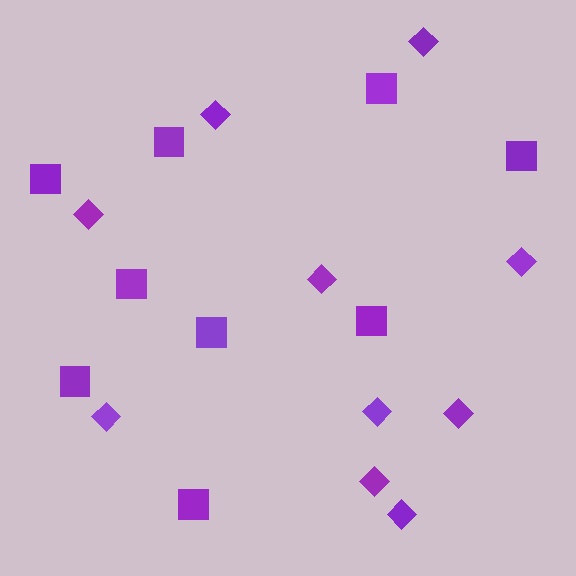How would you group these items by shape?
There are 2 groups: one group of squares (9) and one group of diamonds (10).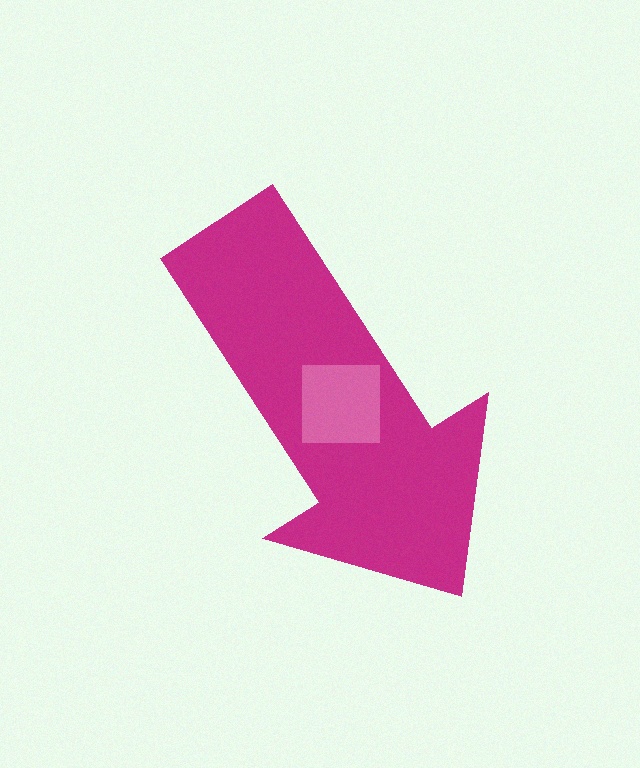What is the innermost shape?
The pink square.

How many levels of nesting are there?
2.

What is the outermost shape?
The magenta arrow.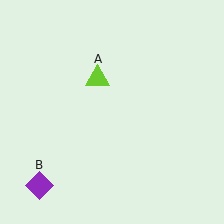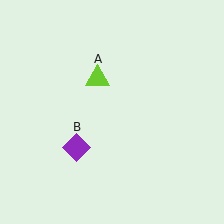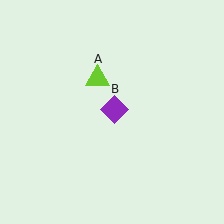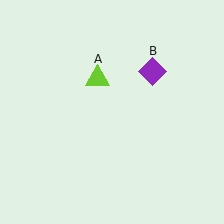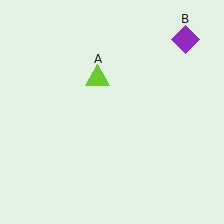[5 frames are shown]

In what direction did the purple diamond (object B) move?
The purple diamond (object B) moved up and to the right.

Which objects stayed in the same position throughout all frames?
Lime triangle (object A) remained stationary.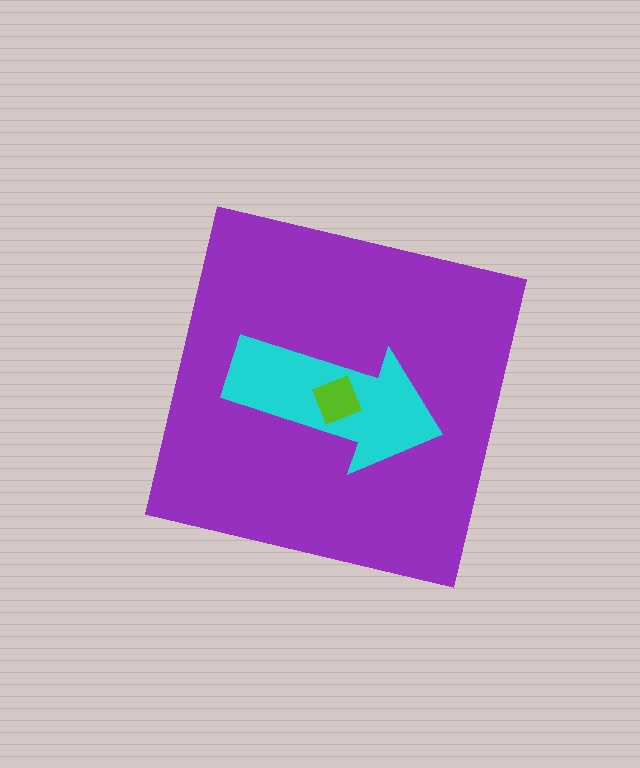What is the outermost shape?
The purple square.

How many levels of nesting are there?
3.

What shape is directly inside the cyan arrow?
The lime square.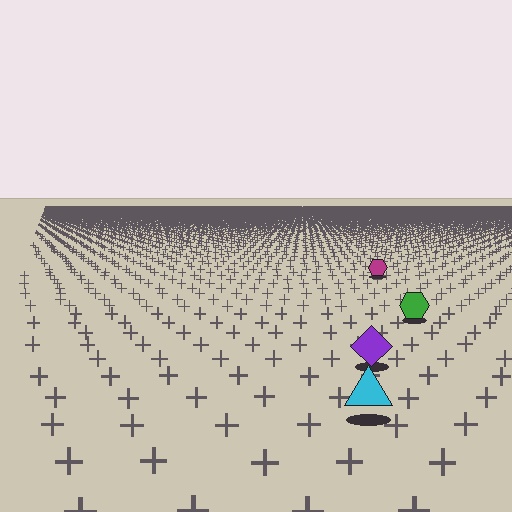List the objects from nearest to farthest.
From nearest to farthest: the cyan triangle, the purple diamond, the green hexagon, the magenta hexagon.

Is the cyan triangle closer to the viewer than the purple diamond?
Yes. The cyan triangle is closer — you can tell from the texture gradient: the ground texture is coarser near it.